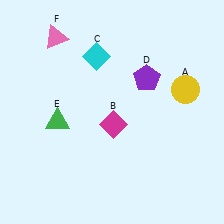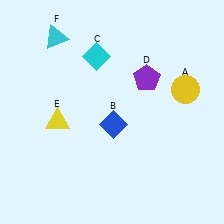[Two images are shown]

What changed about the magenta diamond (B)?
In Image 1, B is magenta. In Image 2, it changed to blue.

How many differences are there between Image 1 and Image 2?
There are 3 differences between the two images.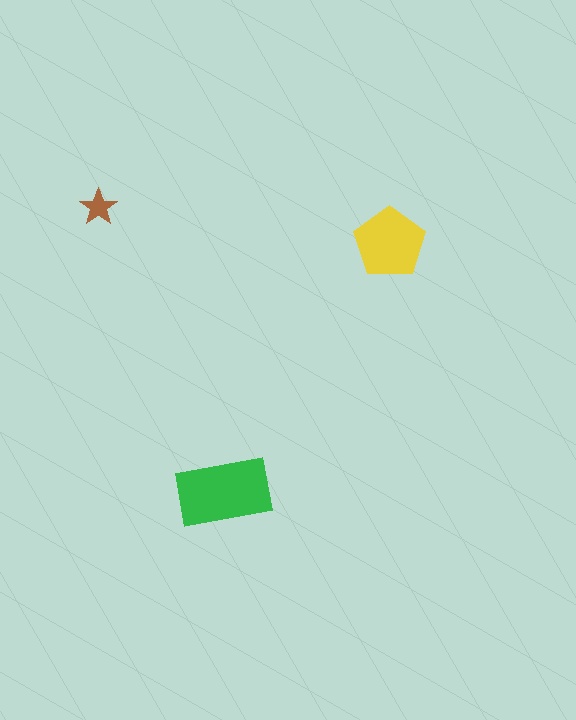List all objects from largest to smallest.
The green rectangle, the yellow pentagon, the brown star.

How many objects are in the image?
There are 3 objects in the image.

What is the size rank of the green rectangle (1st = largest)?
1st.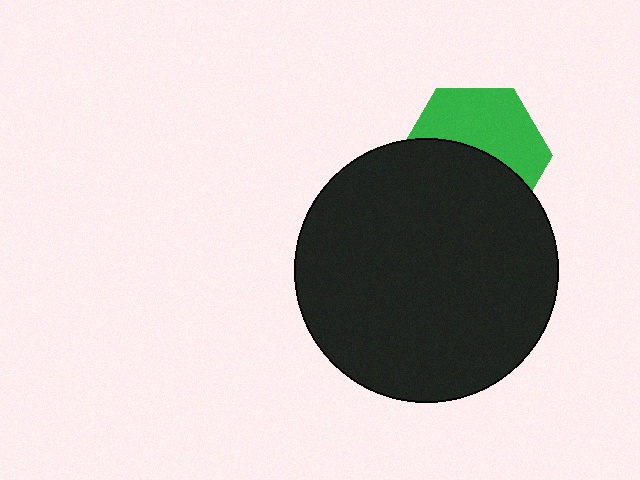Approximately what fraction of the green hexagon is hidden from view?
Roughly 51% of the green hexagon is hidden behind the black circle.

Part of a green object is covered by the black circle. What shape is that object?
It is a hexagon.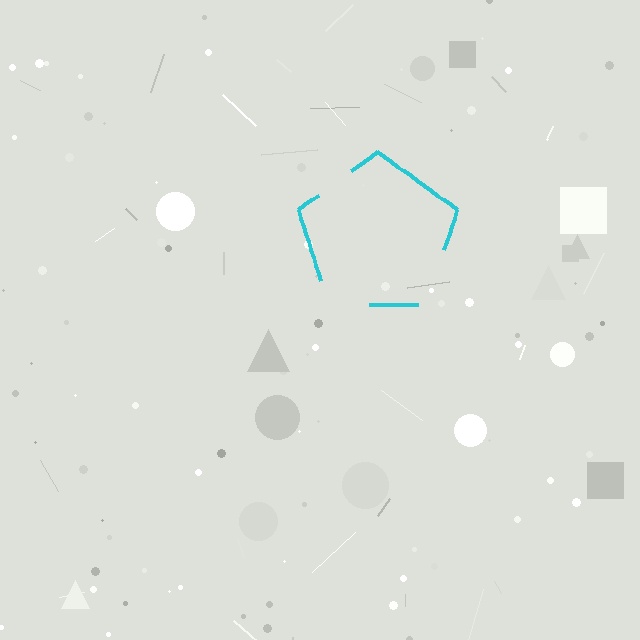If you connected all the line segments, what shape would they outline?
They would outline a pentagon.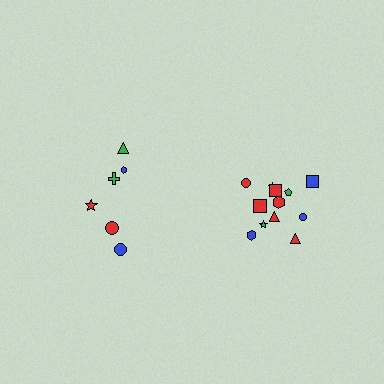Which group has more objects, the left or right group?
The right group.